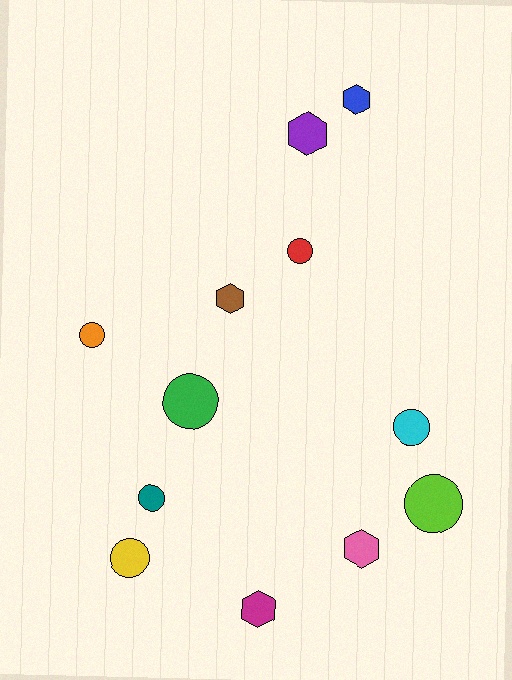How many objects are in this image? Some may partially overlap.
There are 12 objects.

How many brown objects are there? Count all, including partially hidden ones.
There is 1 brown object.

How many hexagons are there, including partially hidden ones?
There are 5 hexagons.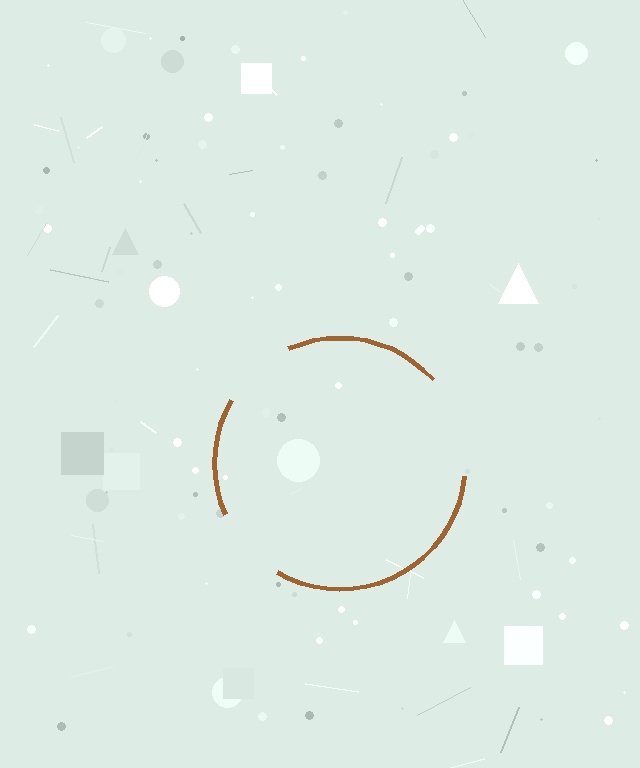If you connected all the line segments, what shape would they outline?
They would outline a circle.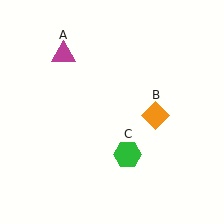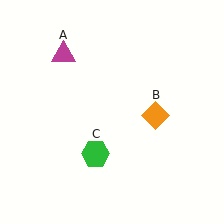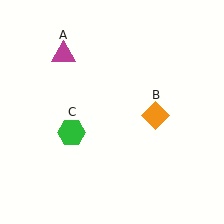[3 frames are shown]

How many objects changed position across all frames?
1 object changed position: green hexagon (object C).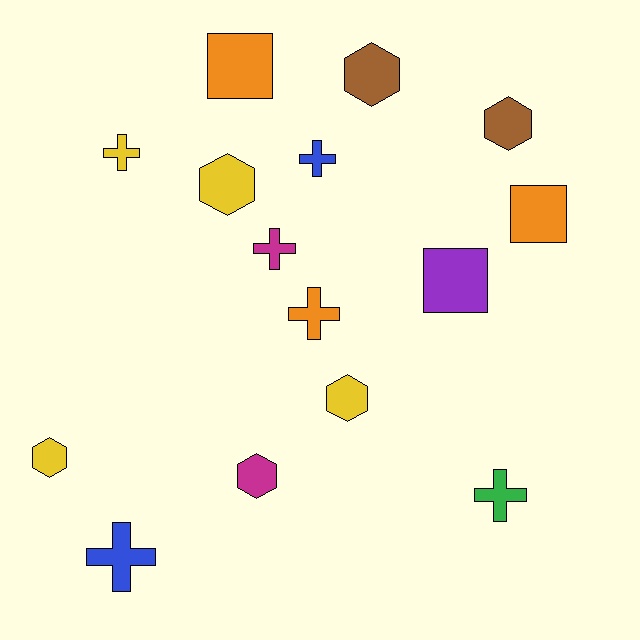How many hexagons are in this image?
There are 6 hexagons.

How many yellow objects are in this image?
There are 4 yellow objects.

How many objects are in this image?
There are 15 objects.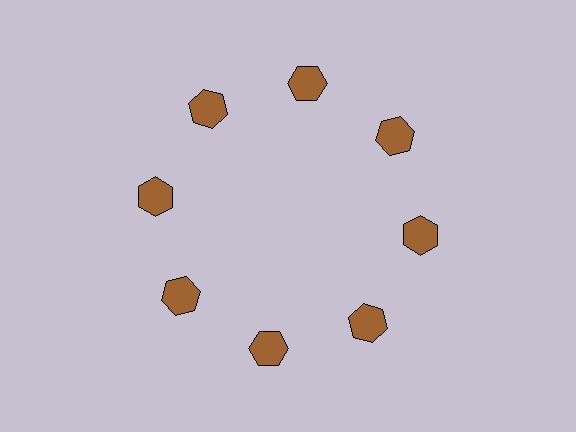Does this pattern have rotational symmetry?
Yes, this pattern has 8-fold rotational symmetry. It looks the same after rotating 45 degrees around the center.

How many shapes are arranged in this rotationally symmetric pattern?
There are 8 shapes, arranged in 8 groups of 1.